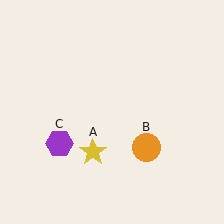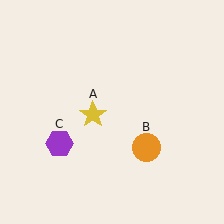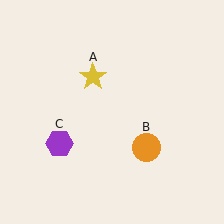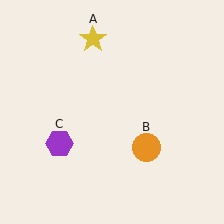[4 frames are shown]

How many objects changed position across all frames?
1 object changed position: yellow star (object A).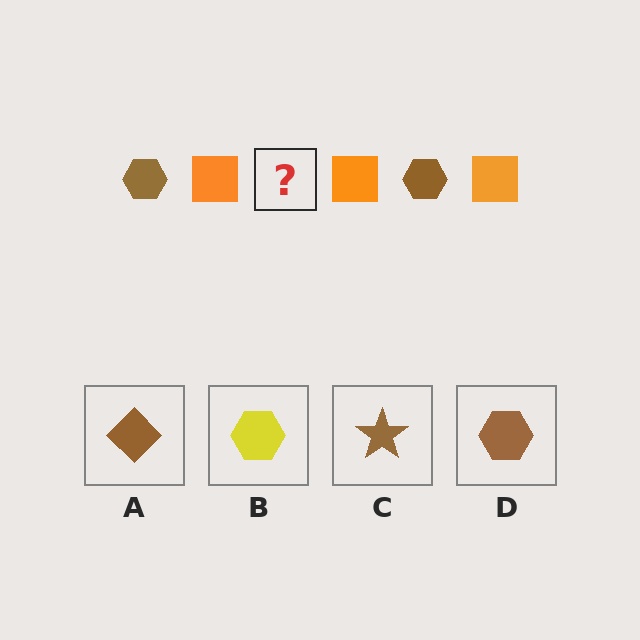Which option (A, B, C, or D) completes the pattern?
D.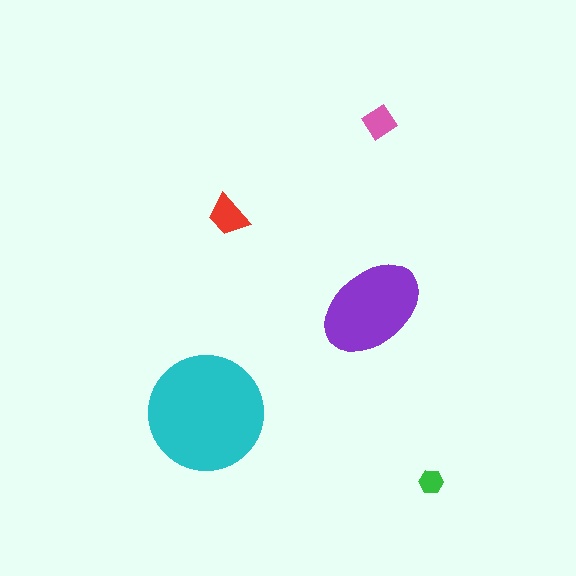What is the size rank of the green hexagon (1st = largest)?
5th.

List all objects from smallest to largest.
The green hexagon, the pink diamond, the red trapezoid, the purple ellipse, the cyan circle.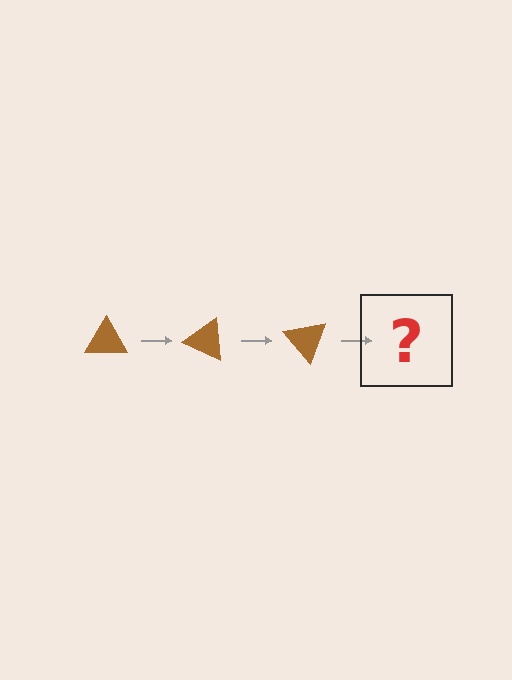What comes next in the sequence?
The next element should be a brown triangle rotated 75 degrees.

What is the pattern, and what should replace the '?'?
The pattern is that the triangle rotates 25 degrees each step. The '?' should be a brown triangle rotated 75 degrees.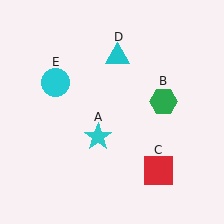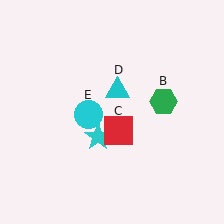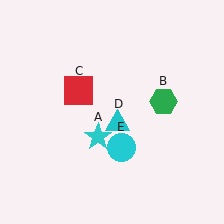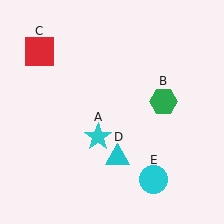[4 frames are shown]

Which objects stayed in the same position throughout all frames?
Cyan star (object A) and green hexagon (object B) remained stationary.